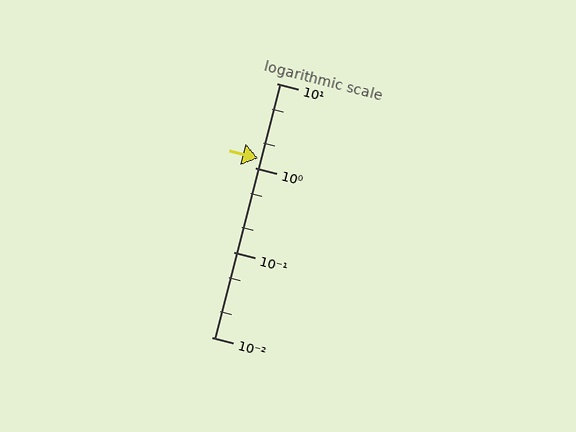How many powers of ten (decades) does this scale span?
The scale spans 3 decades, from 0.01 to 10.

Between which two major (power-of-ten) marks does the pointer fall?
The pointer is between 1 and 10.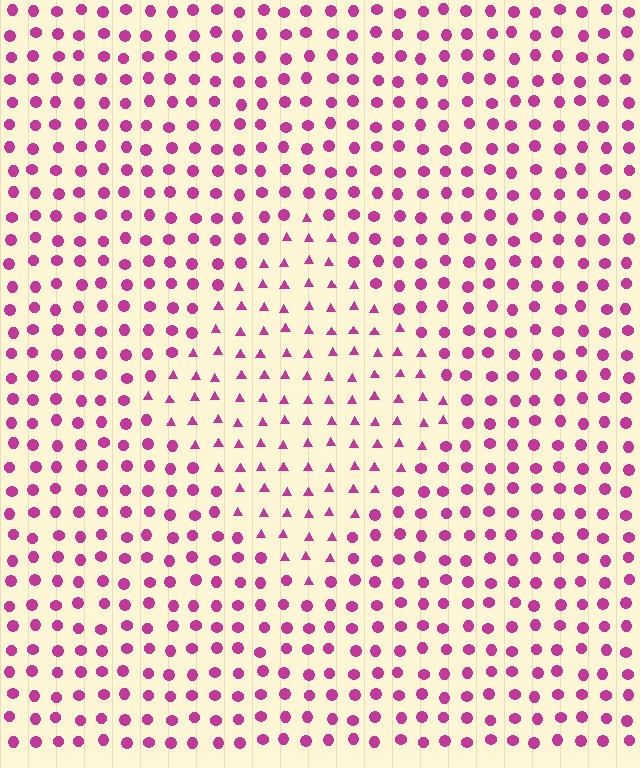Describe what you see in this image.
The image is filled with small magenta elements arranged in a uniform grid. A diamond-shaped region contains triangles, while the surrounding area contains circles. The boundary is defined purely by the change in element shape.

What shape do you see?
I see a diamond.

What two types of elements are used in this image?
The image uses triangles inside the diamond region and circles outside it.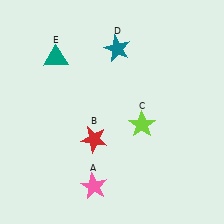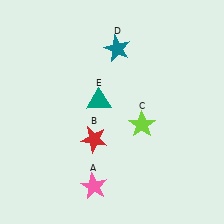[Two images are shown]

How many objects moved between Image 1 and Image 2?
1 object moved between the two images.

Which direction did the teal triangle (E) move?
The teal triangle (E) moved right.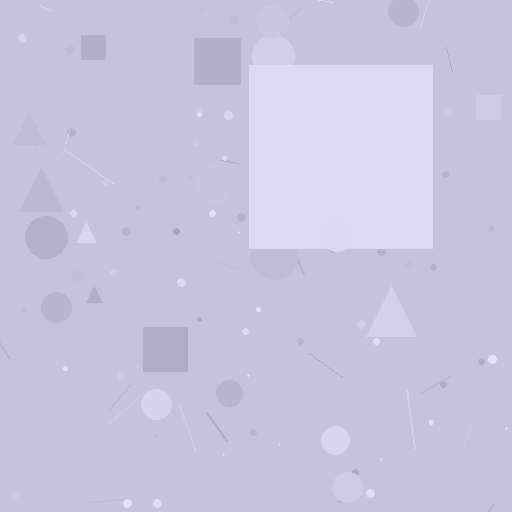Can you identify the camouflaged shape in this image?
The camouflaged shape is a square.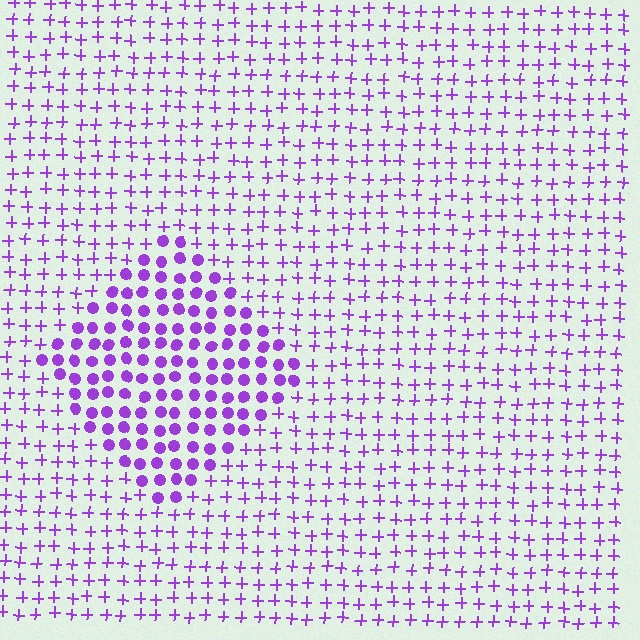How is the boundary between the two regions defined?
The boundary is defined by a change in element shape: circles inside vs. plus signs outside. All elements share the same color and spacing.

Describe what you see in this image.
The image is filled with small purple elements arranged in a uniform grid. A diamond-shaped region contains circles, while the surrounding area contains plus signs. The boundary is defined purely by the change in element shape.